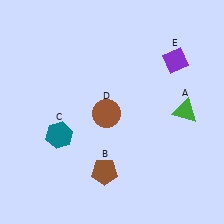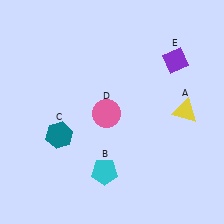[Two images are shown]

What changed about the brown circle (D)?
In Image 1, D is brown. In Image 2, it changed to pink.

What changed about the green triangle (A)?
In Image 1, A is green. In Image 2, it changed to yellow.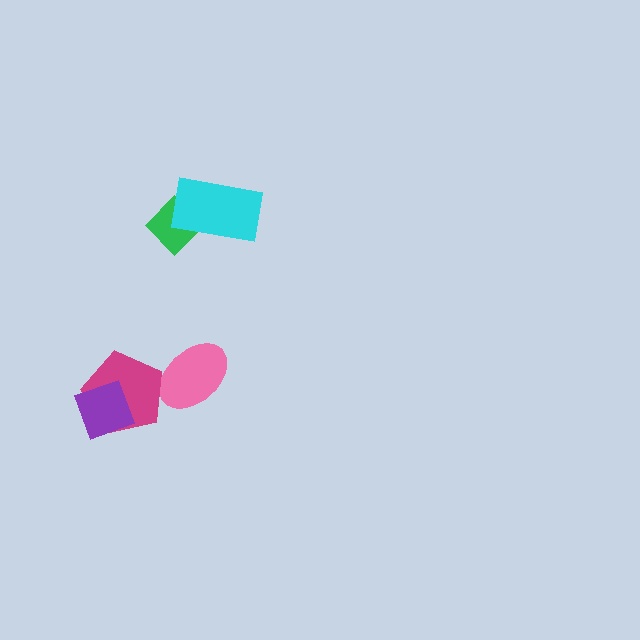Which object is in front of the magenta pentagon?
The purple diamond is in front of the magenta pentagon.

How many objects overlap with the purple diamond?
1 object overlaps with the purple diamond.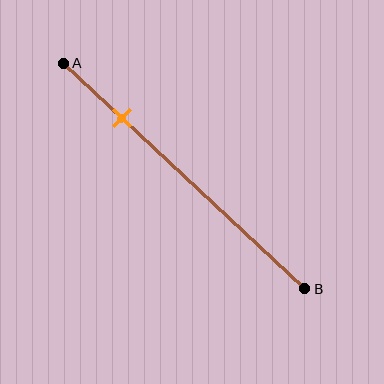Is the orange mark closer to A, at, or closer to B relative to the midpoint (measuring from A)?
The orange mark is closer to point A than the midpoint of segment AB.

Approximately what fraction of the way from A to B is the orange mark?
The orange mark is approximately 25% of the way from A to B.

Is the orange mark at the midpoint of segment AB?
No, the mark is at about 25% from A, not at the 50% midpoint.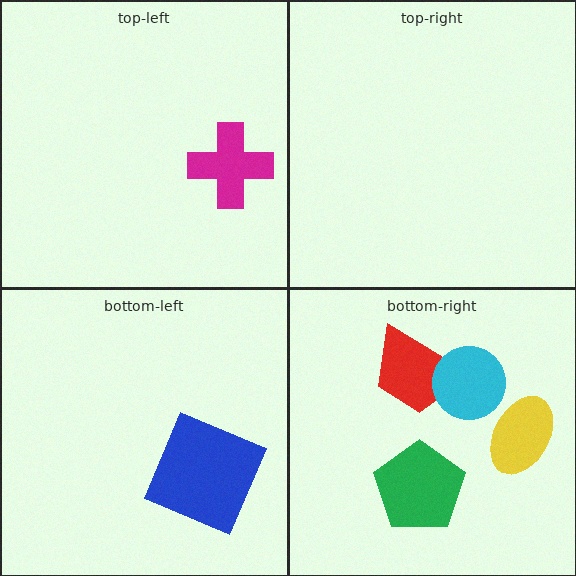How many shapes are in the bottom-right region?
4.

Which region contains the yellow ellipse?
The bottom-right region.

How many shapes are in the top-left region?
1.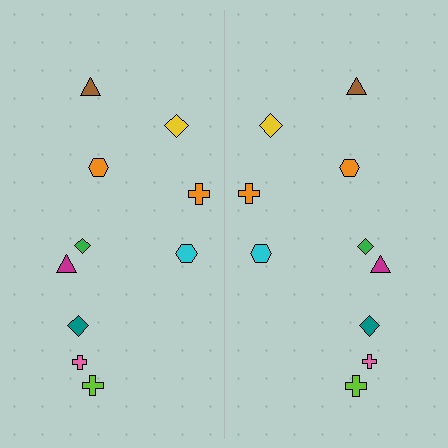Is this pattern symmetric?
Yes, this pattern has bilateral (reflection) symmetry.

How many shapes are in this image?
There are 20 shapes in this image.